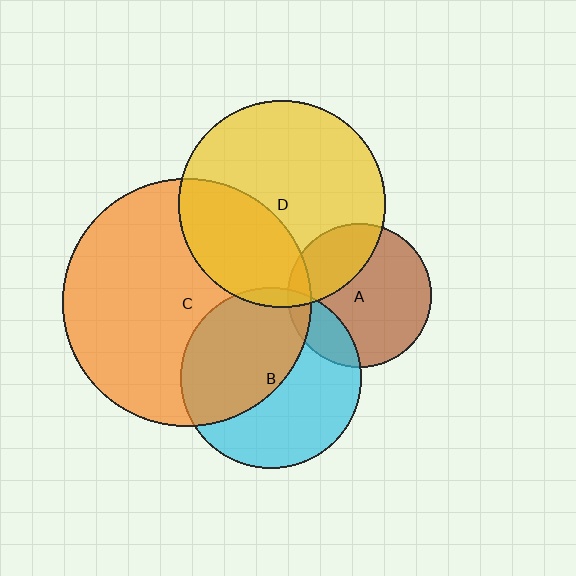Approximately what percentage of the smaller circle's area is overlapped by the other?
Approximately 5%.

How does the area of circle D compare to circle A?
Approximately 2.1 times.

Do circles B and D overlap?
Yes.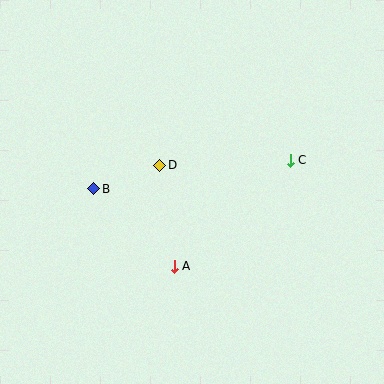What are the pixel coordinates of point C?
Point C is at (290, 160).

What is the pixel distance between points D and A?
The distance between D and A is 102 pixels.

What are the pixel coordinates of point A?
Point A is at (174, 266).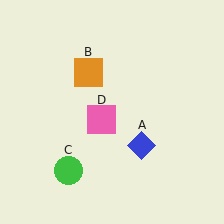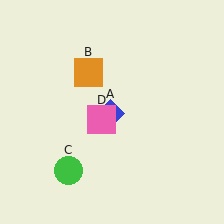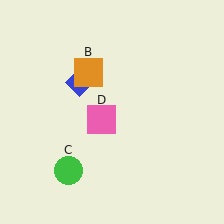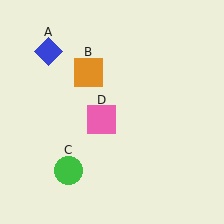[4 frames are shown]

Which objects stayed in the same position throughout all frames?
Orange square (object B) and green circle (object C) and pink square (object D) remained stationary.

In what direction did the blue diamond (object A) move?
The blue diamond (object A) moved up and to the left.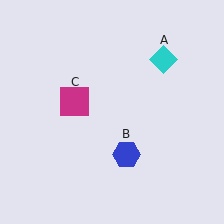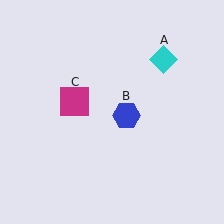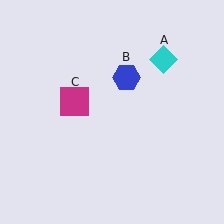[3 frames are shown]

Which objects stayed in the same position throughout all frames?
Cyan diamond (object A) and magenta square (object C) remained stationary.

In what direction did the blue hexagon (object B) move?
The blue hexagon (object B) moved up.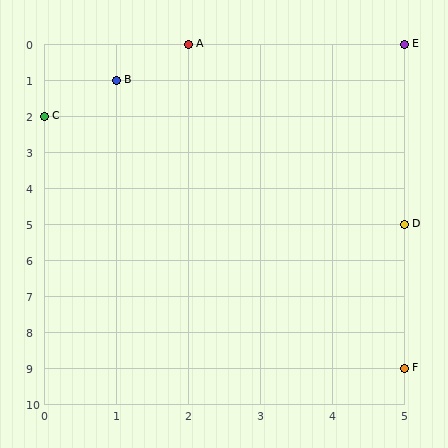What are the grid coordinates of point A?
Point A is at grid coordinates (2, 0).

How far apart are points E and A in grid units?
Points E and A are 3 columns apart.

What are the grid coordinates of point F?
Point F is at grid coordinates (5, 9).